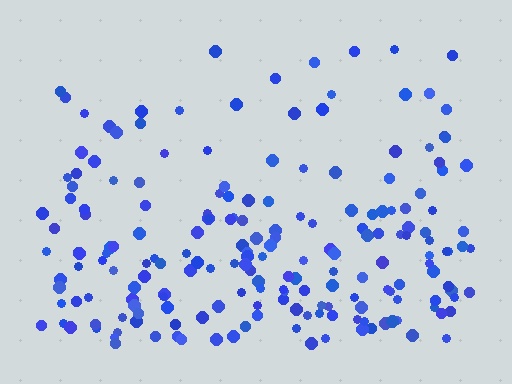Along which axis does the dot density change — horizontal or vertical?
Vertical.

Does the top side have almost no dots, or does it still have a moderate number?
Still a moderate number, just noticeably fewer than the bottom.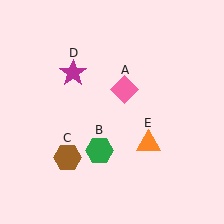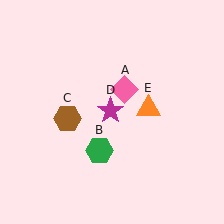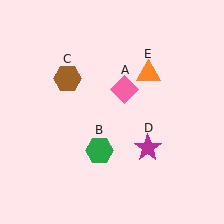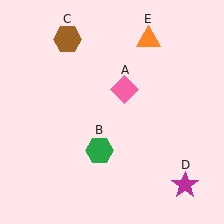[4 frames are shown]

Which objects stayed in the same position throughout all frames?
Pink diamond (object A) and green hexagon (object B) remained stationary.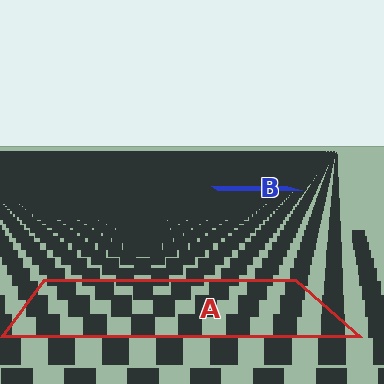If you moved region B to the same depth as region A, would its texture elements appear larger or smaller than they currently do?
They would appear larger. At a closer depth, the same texture elements are projected at a bigger on-screen size.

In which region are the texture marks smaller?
The texture marks are smaller in region B, because it is farther away.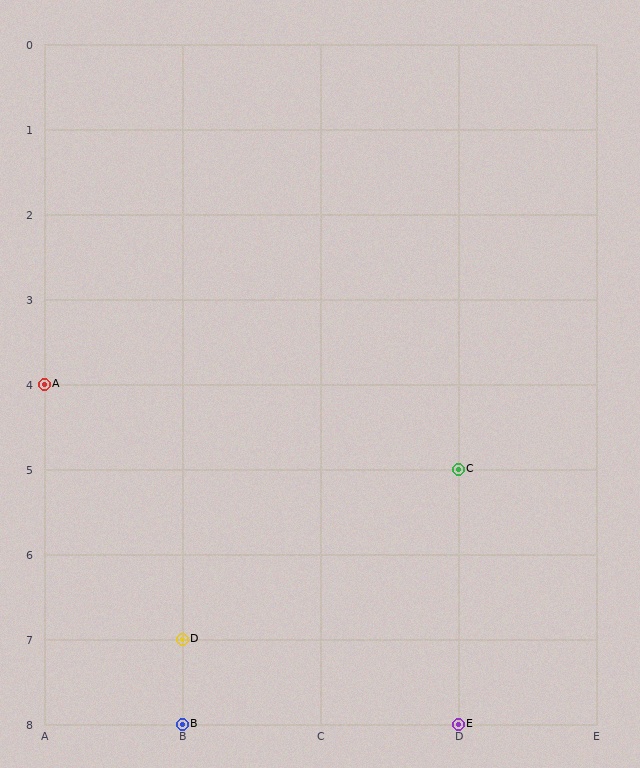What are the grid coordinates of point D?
Point D is at grid coordinates (B, 7).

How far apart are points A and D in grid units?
Points A and D are 1 column and 3 rows apart (about 3.2 grid units diagonally).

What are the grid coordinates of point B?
Point B is at grid coordinates (B, 8).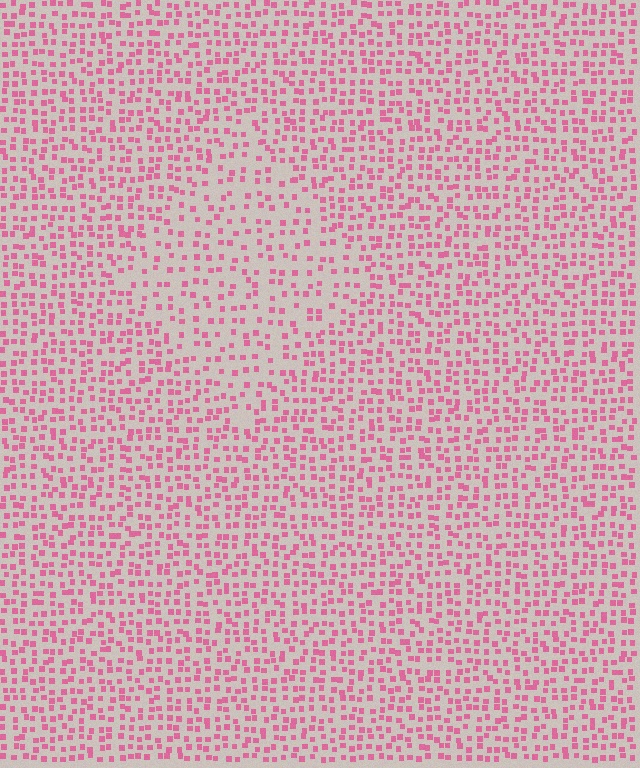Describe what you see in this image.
The image contains small pink elements arranged at two different densities. A diamond-shaped region is visible where the elements are less densely packed than the surrounding area.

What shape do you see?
I see a diamond.